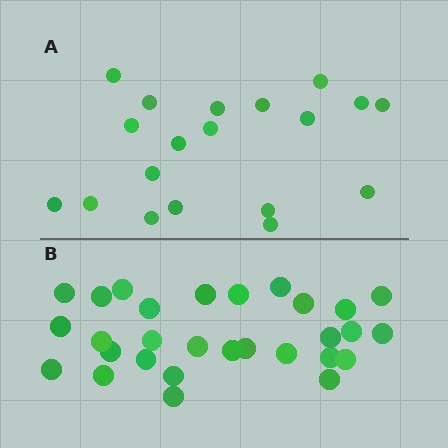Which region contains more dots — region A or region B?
Region B (the bottom region) has more dots.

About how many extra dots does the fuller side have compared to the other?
Region B has roughly 10 or so more dots than region A.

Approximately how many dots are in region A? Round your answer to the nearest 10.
About 20 dots. (The exact count is 19, which rounds to 20.)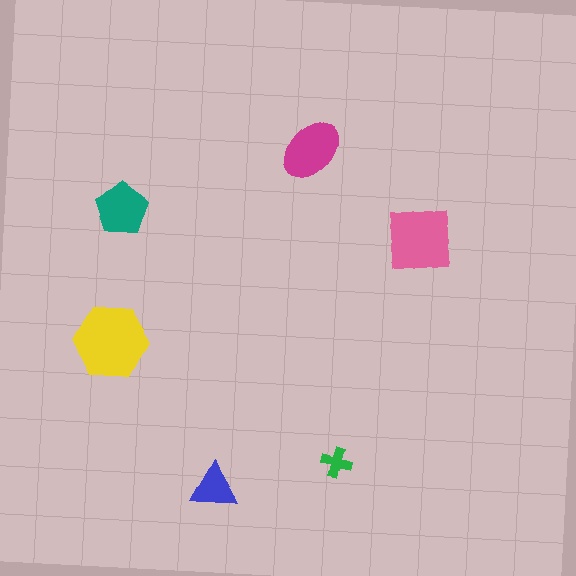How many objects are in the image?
There are 6 objects in the image.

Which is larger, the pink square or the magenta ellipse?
The pink square.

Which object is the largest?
The yellow hexagon.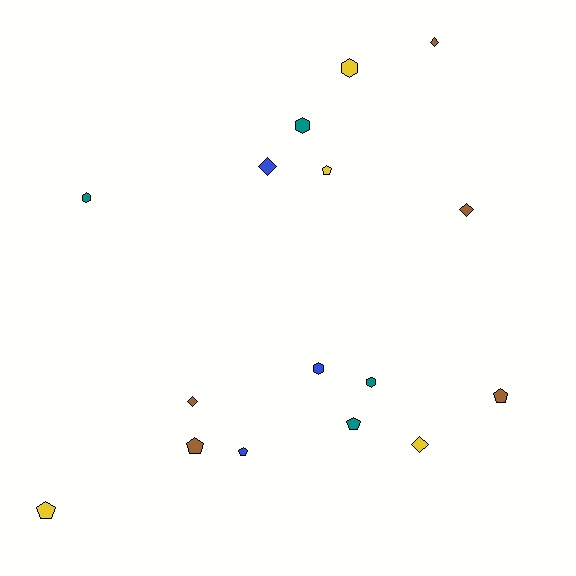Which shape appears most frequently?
Pentagon, with 6 objects.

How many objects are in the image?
There are 16 objects.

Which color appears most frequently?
Brown, with 5 objects.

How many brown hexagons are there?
There are no brown hexagons.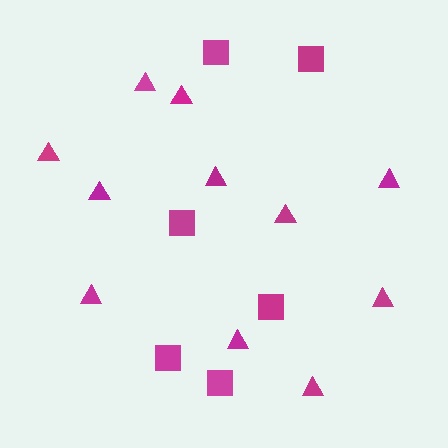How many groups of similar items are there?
There are 2 groups: one group of triangles (11) and one group of squares (6).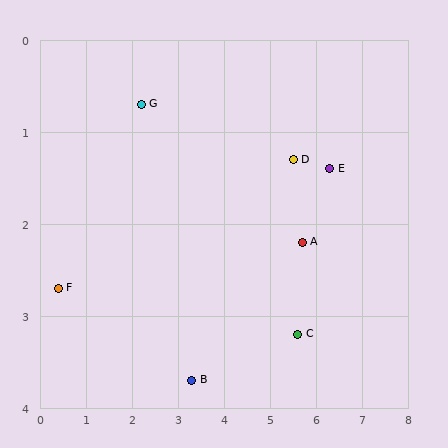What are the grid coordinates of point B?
Point B is at approximately (3.3, 3.7).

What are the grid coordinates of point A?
Point A is at approximately (5.7, 2.2).